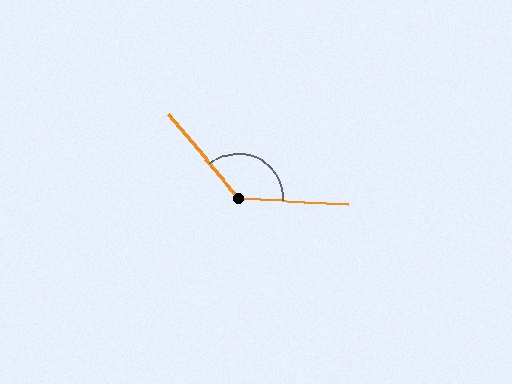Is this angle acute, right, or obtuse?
It is obtuse.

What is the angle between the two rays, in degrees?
Approximately 133 degrees.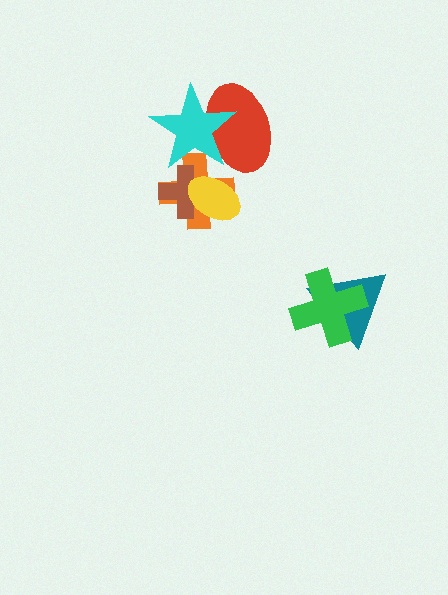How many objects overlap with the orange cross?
3 objects overlap with the orange cross.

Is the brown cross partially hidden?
Yes, it is partially covered by another shape.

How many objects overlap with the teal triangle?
1 object overlaps with the teal triangle.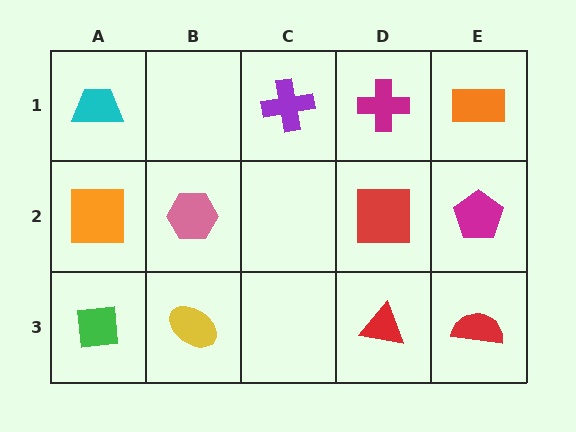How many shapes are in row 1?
4 shapes.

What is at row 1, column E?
An orange rectangle.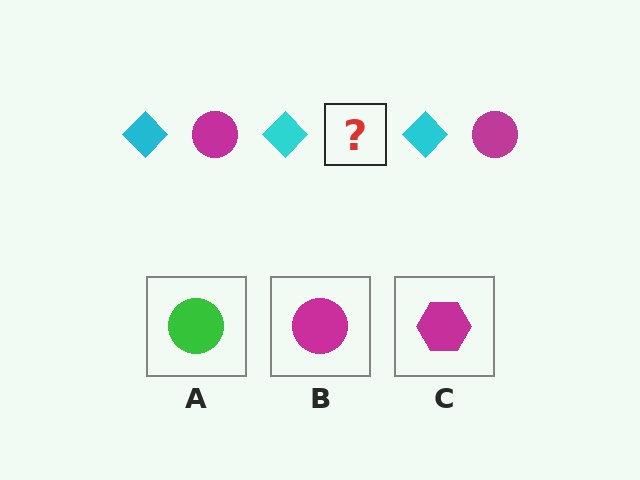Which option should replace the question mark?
Option B.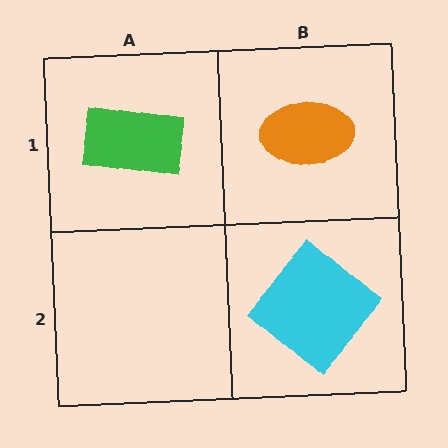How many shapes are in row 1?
2 shapes.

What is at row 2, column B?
A cyan diamond.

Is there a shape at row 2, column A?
No, that cell is empty.